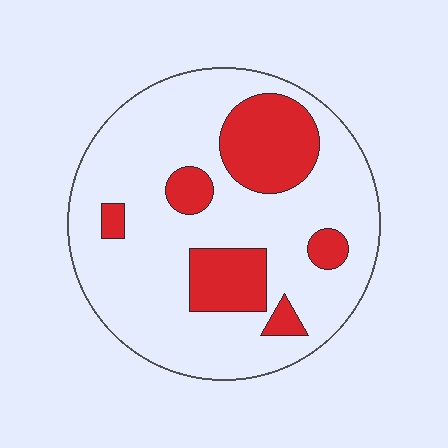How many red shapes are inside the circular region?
6.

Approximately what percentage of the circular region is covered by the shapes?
Approximately 25%.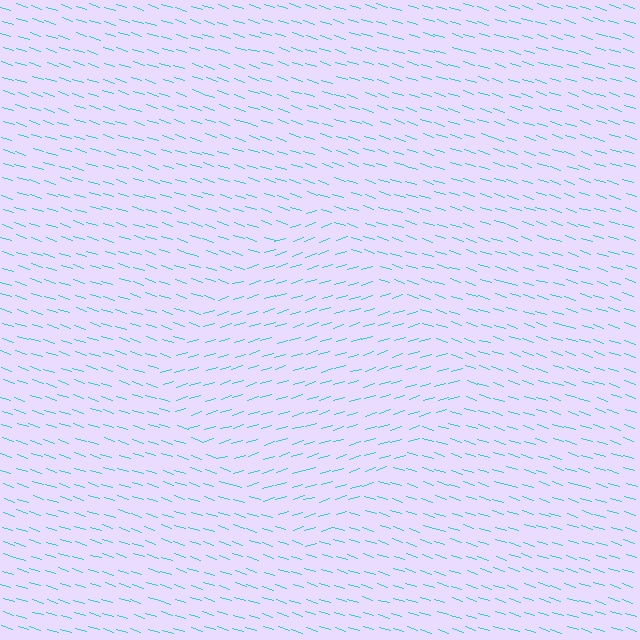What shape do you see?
I see a diamond.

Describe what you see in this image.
The image is filled with small cyan line segments. A diamond region in the image has lines oriented differently from the surrounding lines, creating a visible texture boundary.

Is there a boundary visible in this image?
Yes, there is a texture boundary formed by a change in line orientation.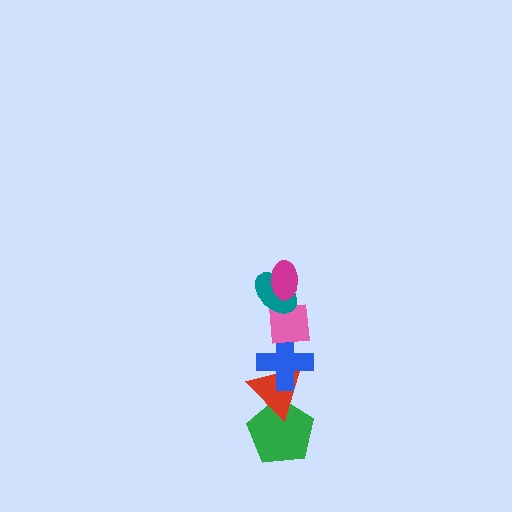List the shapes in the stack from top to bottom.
From top to bottom: the magenta ellipse, the teal ellipse, the pink square, the blue cross, the red triangle, the green pentagon.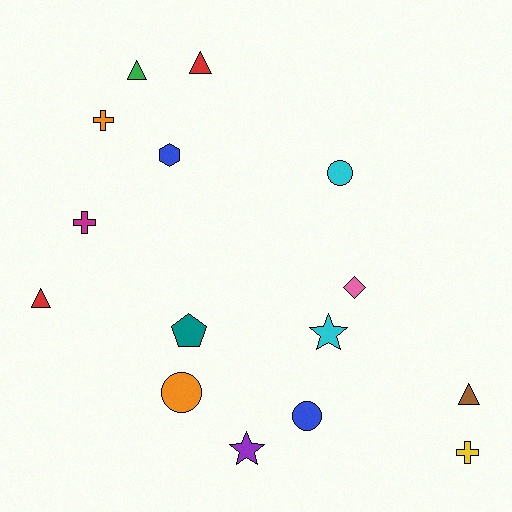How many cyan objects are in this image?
There are 2 cyan objects.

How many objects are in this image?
There are 15 objects.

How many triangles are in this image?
There are 4 triangles.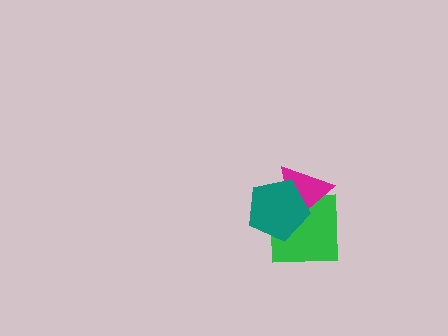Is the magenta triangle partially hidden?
Yes, it is partially covered by another shape.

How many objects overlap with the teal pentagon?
2 objects overlap with the teal pentagon.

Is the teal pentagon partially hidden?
No, no other shape covers it.